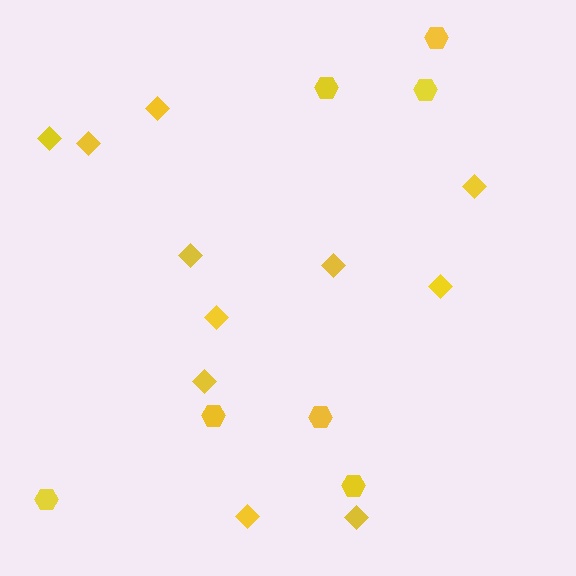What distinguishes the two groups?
There are 2 groups: one group of hexagons (7) and one group of diamonds (11).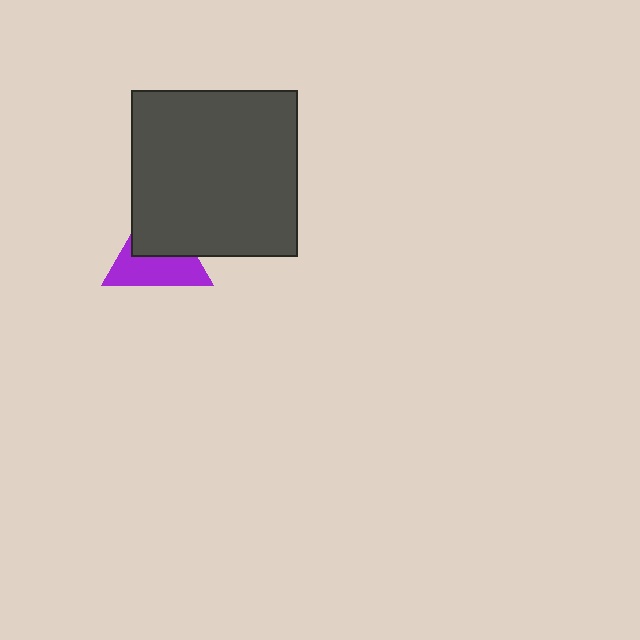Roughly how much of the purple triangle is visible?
About half of it is visible (roughly 52%).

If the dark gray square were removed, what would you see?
You would see the complete purple triangle.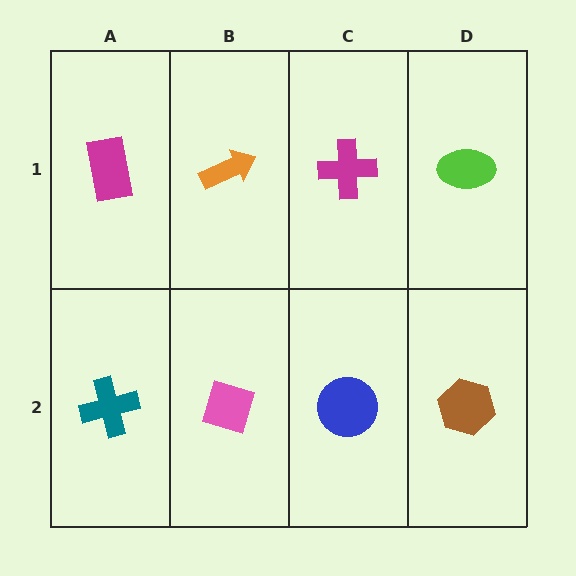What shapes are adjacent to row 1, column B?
A pink diamond (row 2, column B), a magenta rectangle (row 1, column A), a magenta cross (row 1, column C).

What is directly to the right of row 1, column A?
An orange arrow.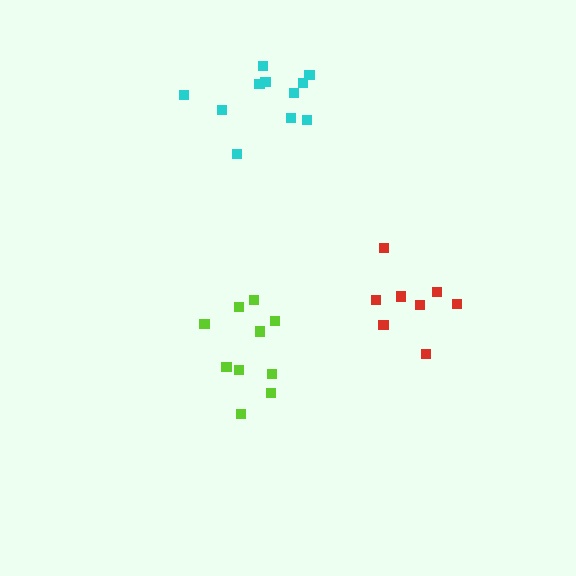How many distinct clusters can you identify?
There are 3 distinct clusters.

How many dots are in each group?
Group 1: 10 dots, Group 2: 12 dots, Group 3: 8 dots (30 total).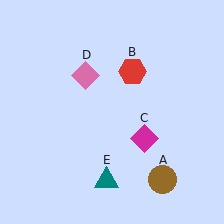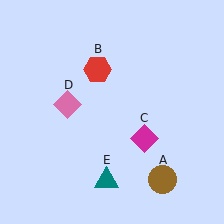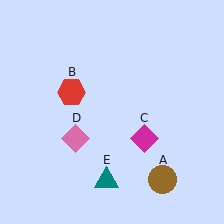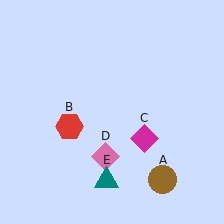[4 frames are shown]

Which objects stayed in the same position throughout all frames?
Brown circle (object A) and magenta diamond (object C) and teal triangle (object E) remained stationary.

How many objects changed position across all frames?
2 objects changed position: red hexagon (object B), pink diamond (object D).